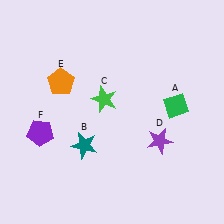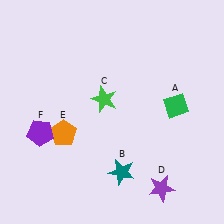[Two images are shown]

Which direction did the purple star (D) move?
The purple star (D) moved down.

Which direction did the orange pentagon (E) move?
The orange pentagon (E) moved down.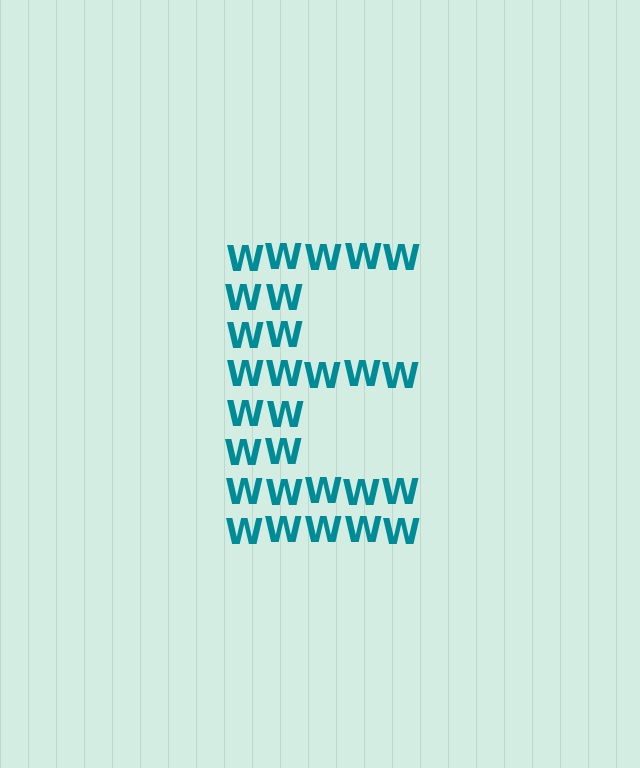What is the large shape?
The large shape is the letter E.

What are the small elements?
The small elements are letter W's.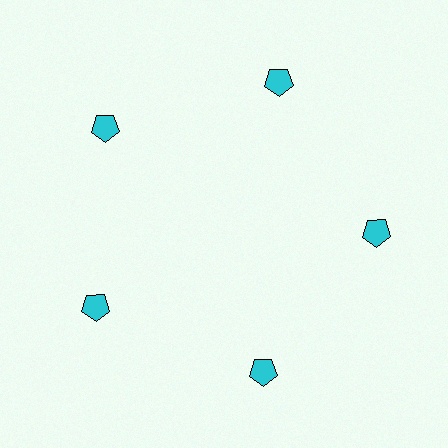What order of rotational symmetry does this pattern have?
This pattern has 5-fold rotational symmetry.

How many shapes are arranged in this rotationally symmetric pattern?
There are 5 shapes, arranged in 5 groups of 1.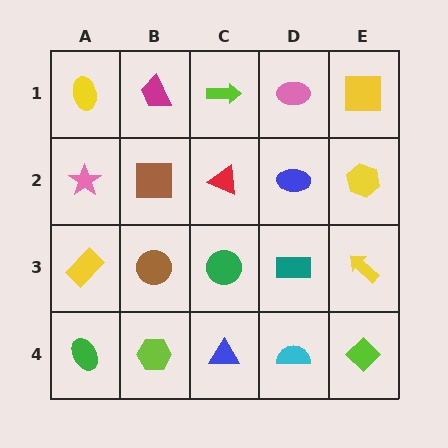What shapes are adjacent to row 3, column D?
A blue ellipse (row 2, column D), a cyan semicircle (row 4, column D), a green circle (row 3, column C), a yellow arrow (row 3, column E).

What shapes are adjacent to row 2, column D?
A pink ellipse (row 1, column D), a teal rectangle (row 3, column D), a red triangle (row 2, column C), a yellow hexagon (row 2, column E).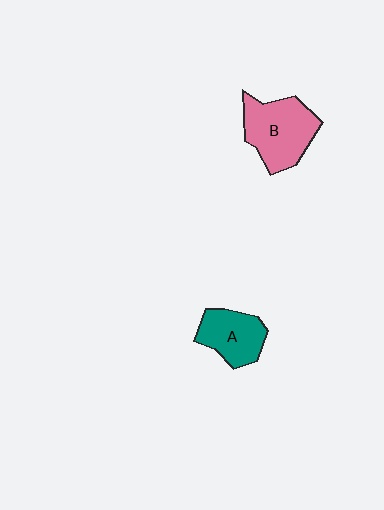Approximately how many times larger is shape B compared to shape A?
Approximately 1.4 times.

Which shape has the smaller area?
Shape A (teal).